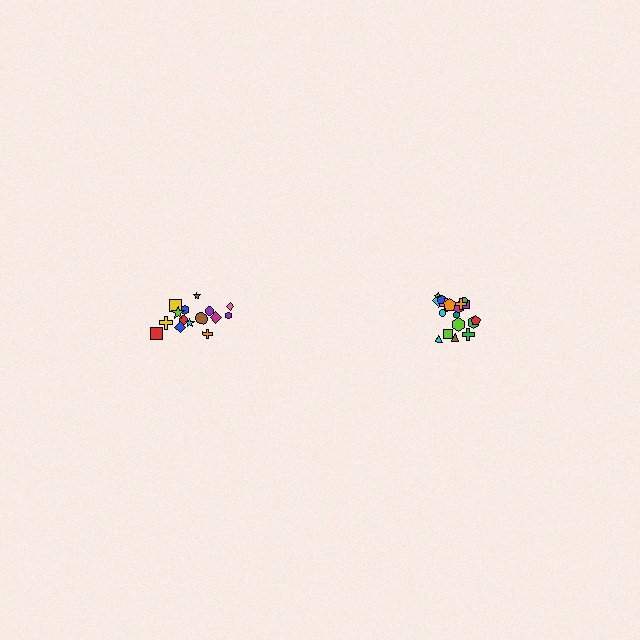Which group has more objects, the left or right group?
The right group.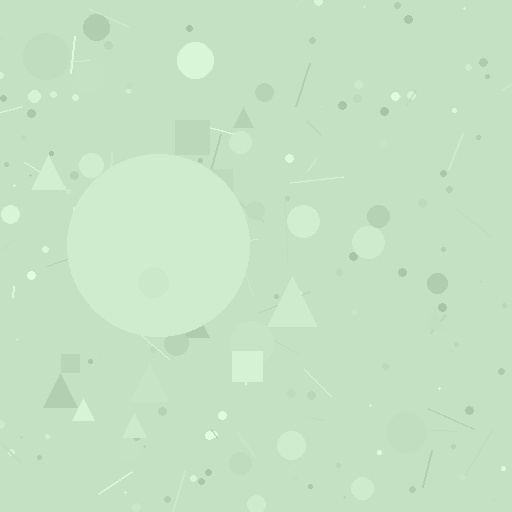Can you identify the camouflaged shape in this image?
The camouflaged shape is a circle.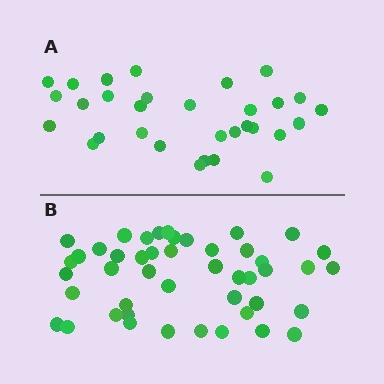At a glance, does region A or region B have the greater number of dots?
Region B (the bottom region) has more dots.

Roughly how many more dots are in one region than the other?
Region B has approximately 15 more dots than region A.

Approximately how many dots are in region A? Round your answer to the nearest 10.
About 30 dots. (The exact count is 31, which rounds to 30.)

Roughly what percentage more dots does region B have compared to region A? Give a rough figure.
About 50% more.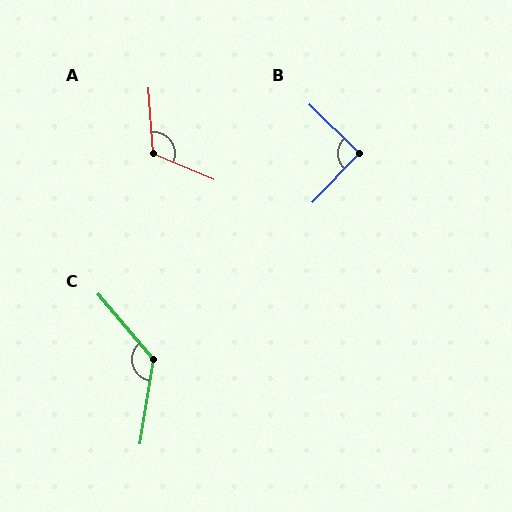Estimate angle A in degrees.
Approximately 117 degrees.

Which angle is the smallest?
B, at approximately 90 degrees.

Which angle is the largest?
C, at approximately 130 degrees.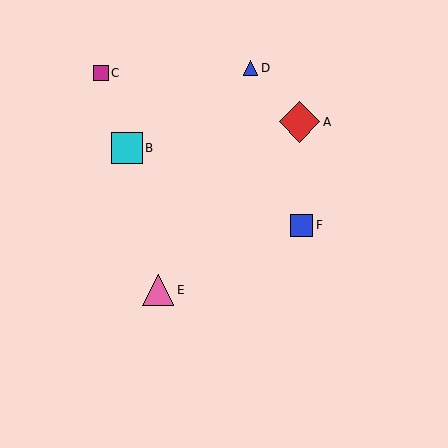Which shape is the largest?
The red diamond (labeled A) is the largest.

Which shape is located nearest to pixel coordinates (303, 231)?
The blue square (labeled F) at (302, 225) is nearest to that location.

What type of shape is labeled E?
Shape E is a pink triangle.